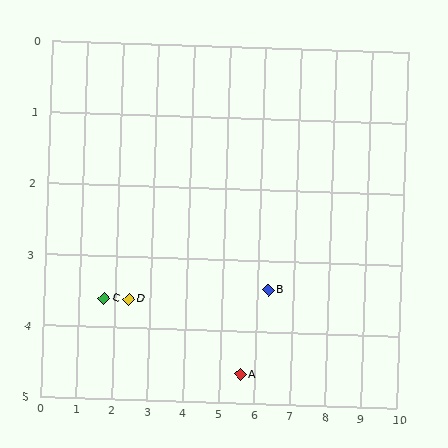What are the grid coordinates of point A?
Point A is at approximately (5.6, 4.6).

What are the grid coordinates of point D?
Point D is at approximately (2.4, 3.6).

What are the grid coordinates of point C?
Point C is at approximately (1.7, 3.6).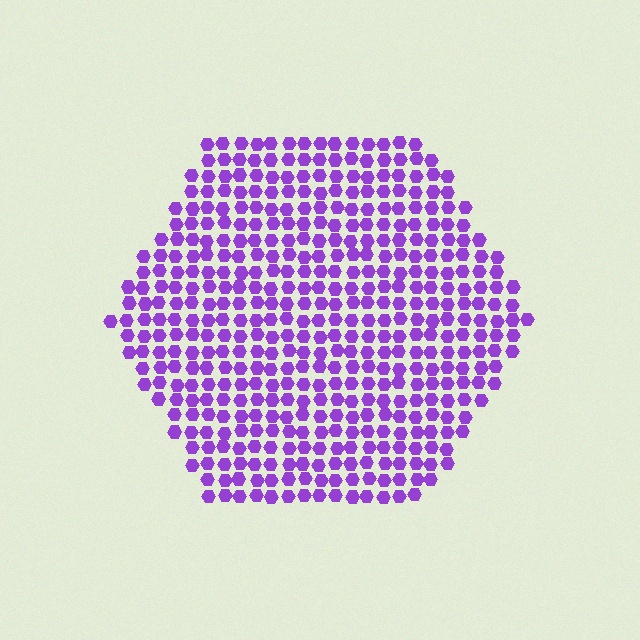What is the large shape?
The large shape is a hexagon.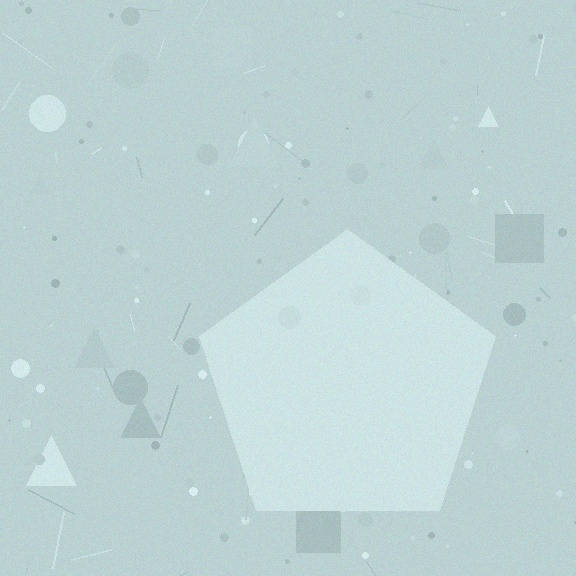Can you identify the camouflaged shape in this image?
The camouflaged shape is a pentagon.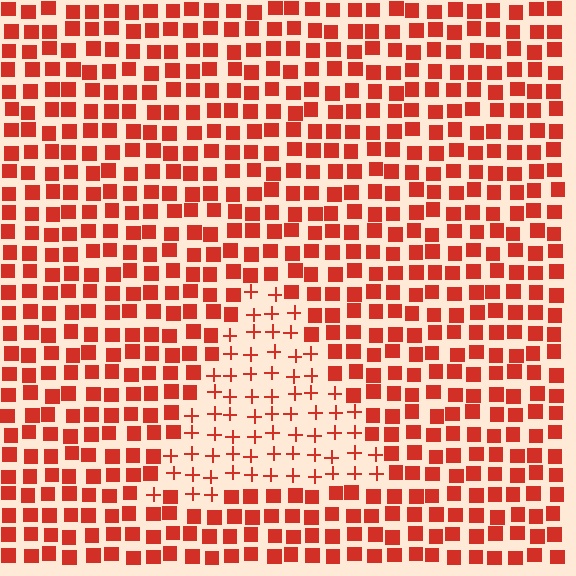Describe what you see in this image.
The image is filled with small red elements arranged in a uniform grid. A triangle-shaped region contains plus signs, while the surrounding area contains squares. The boundary is defined purely by the change in element shape.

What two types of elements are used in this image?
The image uses plus signs inside the triangle region and squares outside it.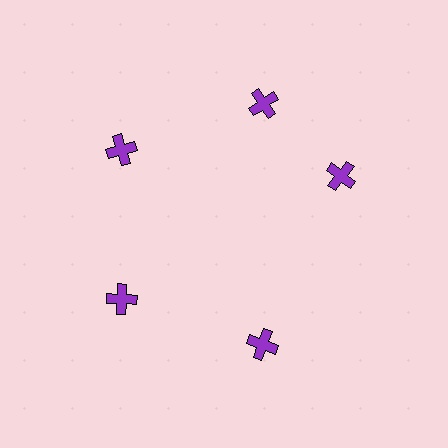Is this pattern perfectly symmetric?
No. The 5 purple crosses are arranged in a ring, but one element near the 3 o'clock position is rotated out of alignment along the ring, breaking the 5-fold rotational symmetry.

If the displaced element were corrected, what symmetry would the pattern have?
It would have 5-fold rotational symmetry — the pattern would map onto itself every 72 degrees.